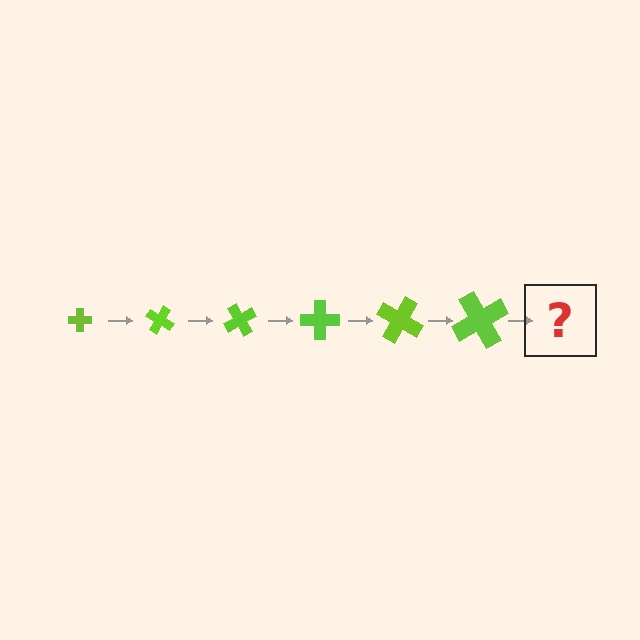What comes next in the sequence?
The next element should be a cross, larger than the previous one and rotated 180 degrees from the start.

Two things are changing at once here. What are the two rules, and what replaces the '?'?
The two rules are that the cross grows larger each step and it rotates 30 degrees each step. The '?' should be a cross, larger than the previous one and rotated 180 degrees from the start.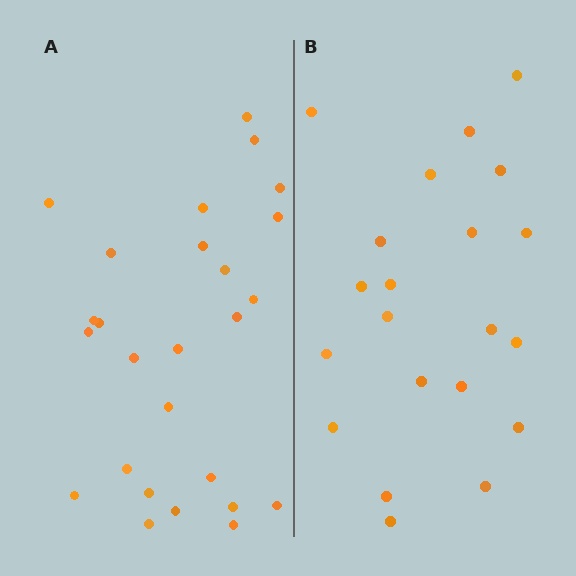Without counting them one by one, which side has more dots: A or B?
Region A (the left region) has more dots.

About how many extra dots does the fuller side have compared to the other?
Region A has about 5 more dots than region B.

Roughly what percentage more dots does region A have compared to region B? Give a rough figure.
About 25% more.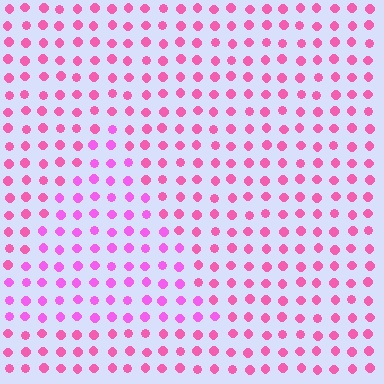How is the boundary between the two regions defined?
The boundary is defined purely by a slight shift in hue (about 24 degrees). Spacing, size, and orientation are identical on both sides.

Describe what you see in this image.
The image is filled with small pink elements in a uniform arrangement. A triangle-shaped region is visible where the elements are tinted to a slightly different hue, forming a subtle color boundary.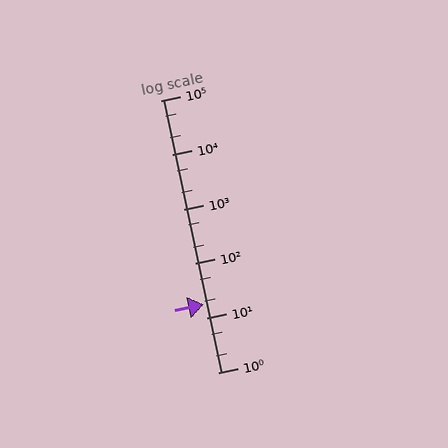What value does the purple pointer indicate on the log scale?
The pointer indicates approximately 18.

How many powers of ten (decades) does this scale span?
The scale spans 5 decades, from 1 to 100000.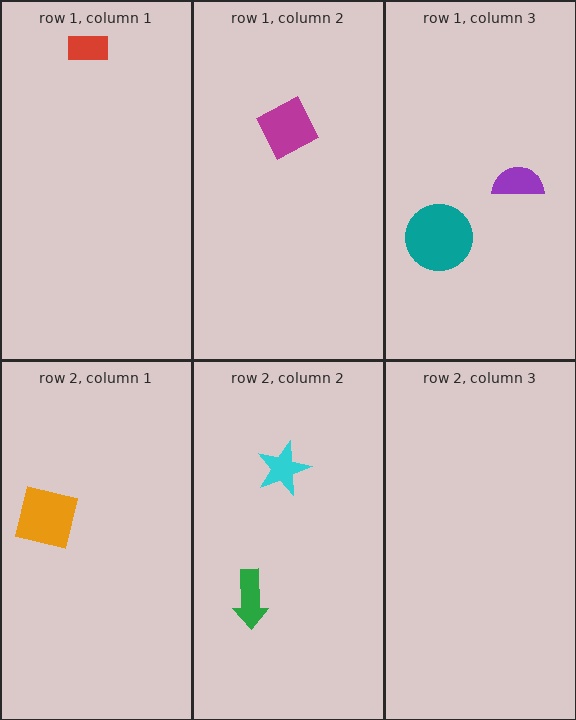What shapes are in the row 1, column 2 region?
The magenta diamond.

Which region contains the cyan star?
The row 2, column 2 region.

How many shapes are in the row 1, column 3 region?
2.